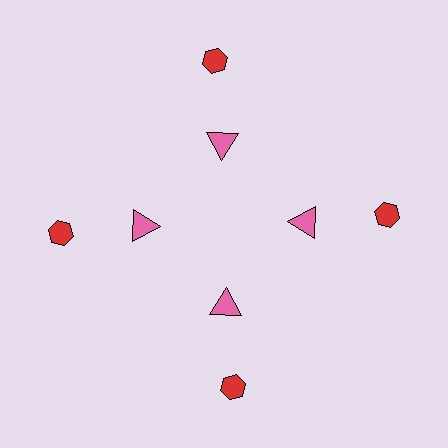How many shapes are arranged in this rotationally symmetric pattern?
There are 8 shapes, arranged in 4 groups of 2.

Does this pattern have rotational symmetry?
Yes, this pattern has 4-fold rotational symmetry. It looks the same after rotating 90 degrees around the center.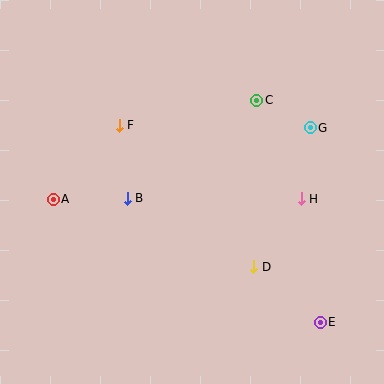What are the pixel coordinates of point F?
Point F is at (119, 125).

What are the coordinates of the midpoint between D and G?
The midpoint between D and G is at (282, 197).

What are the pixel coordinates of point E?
Point E is at (320, 322).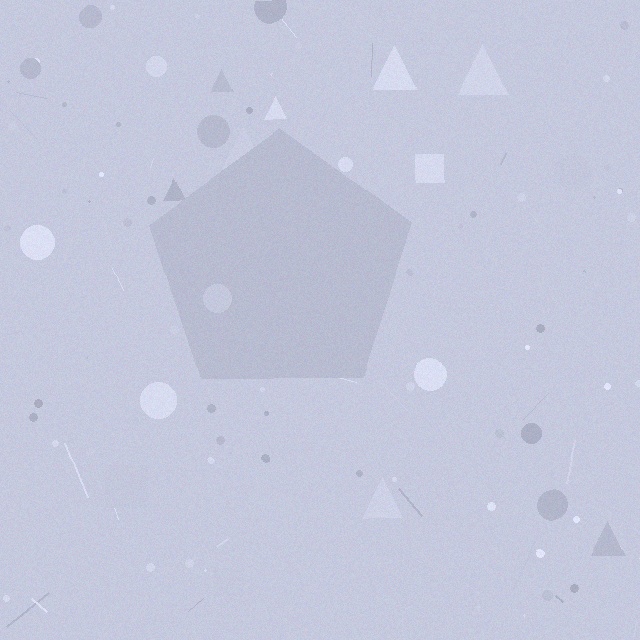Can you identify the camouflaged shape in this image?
The camouflaged shape is a pentagon.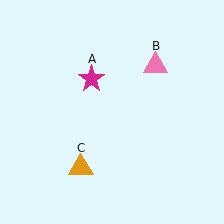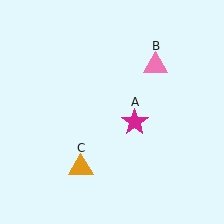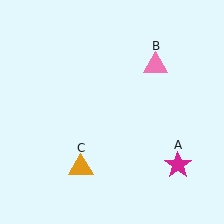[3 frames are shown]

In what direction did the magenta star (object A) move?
The magenta star (object A) moved down and to the right.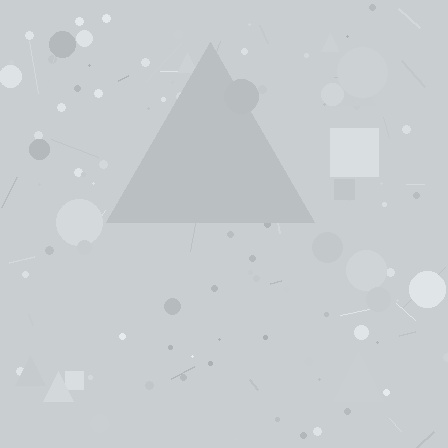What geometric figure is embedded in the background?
A triangle is embedded in the background.